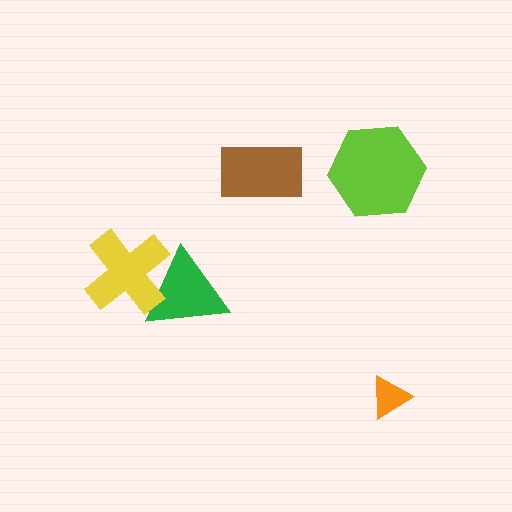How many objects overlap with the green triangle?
1 object overlaps with the green triangle.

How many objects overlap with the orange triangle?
0 objects overlap with the orange triangle.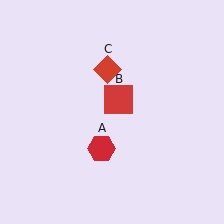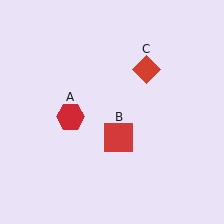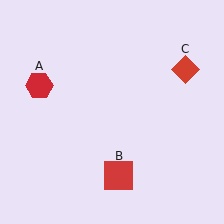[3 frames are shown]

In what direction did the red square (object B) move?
The red square (object B) moved down.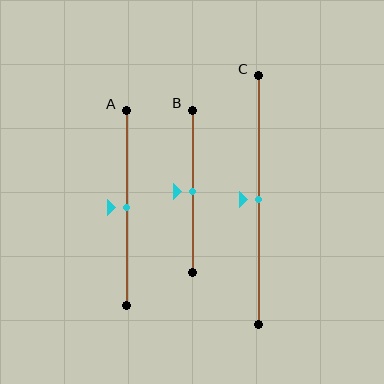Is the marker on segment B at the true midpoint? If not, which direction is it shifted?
Yes, the marker on segment B is at the true midpoint.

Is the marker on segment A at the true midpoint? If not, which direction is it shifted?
Yes, the marker on segment A is at the true midpoint.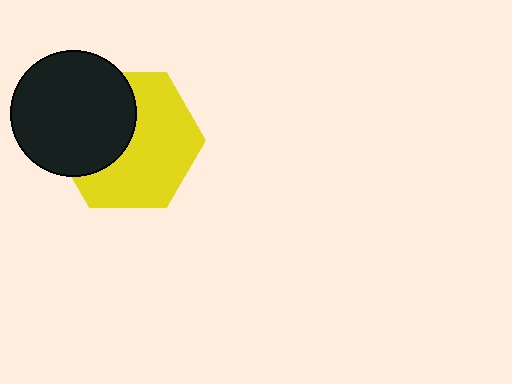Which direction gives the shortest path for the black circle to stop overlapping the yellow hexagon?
Moving left gives the shortest separation.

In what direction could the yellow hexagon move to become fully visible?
The yellow hexagon could move right. That would shift it out from behind the black circle entirely.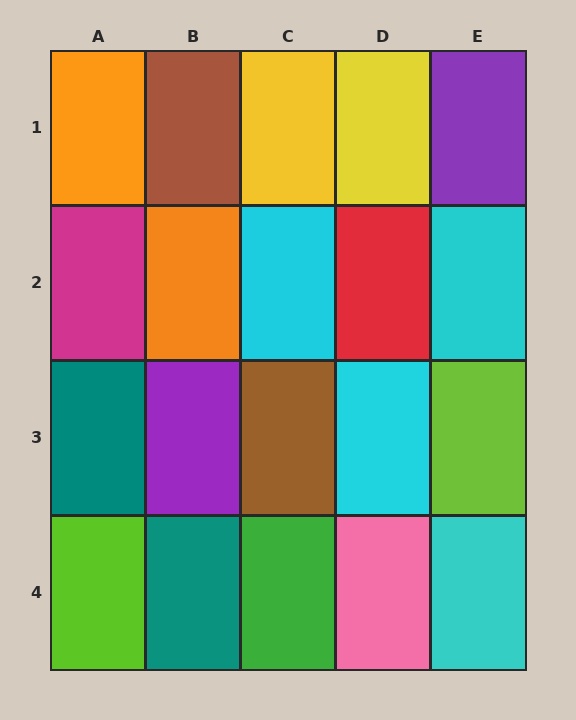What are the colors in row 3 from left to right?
Teal, purple, brown, cyan, lime.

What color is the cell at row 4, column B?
Teal.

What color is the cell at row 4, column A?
Lime.